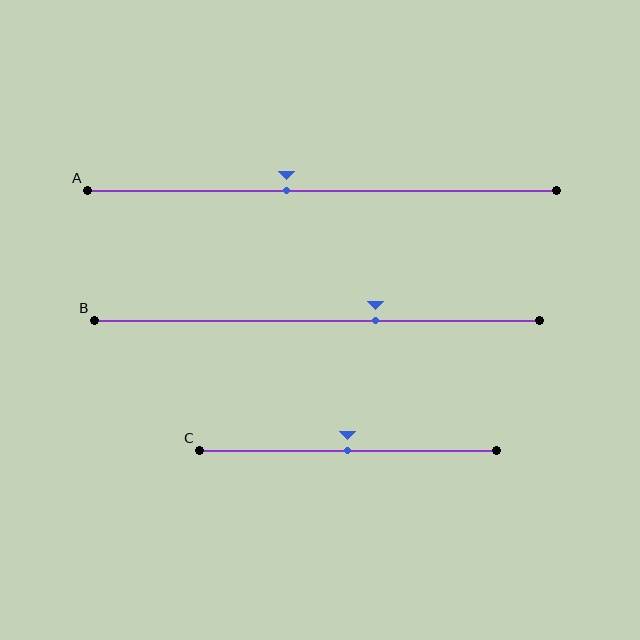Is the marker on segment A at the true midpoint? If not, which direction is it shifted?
No, the marker on segment A is shifted to the left by about 8% of the segment length.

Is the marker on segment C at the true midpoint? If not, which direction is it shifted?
Yes, the marker on segment C is at the true midpoint.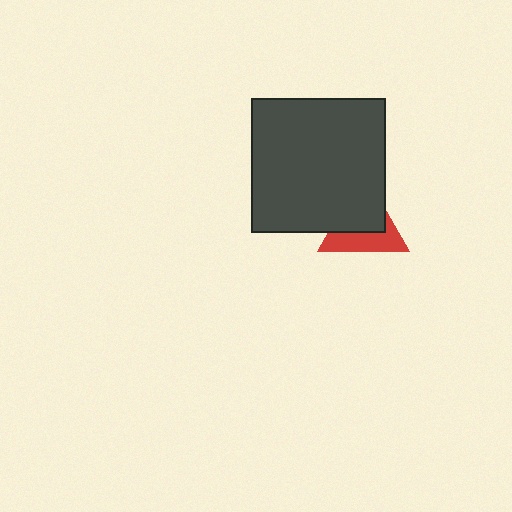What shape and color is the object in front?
The object in front is a dark gray square.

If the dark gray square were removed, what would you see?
You would see the complete red triangle.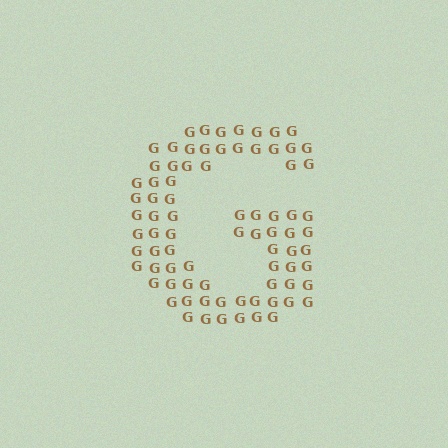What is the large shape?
The large shape is the letter G.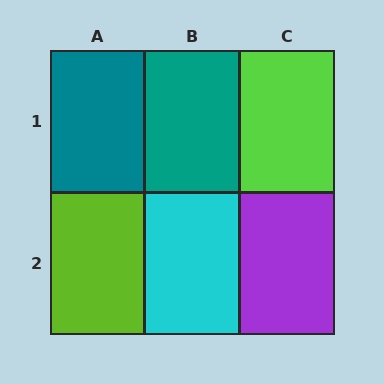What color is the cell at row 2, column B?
Cyan.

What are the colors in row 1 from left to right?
Teal, teal, lime.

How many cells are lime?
2 cells are lime.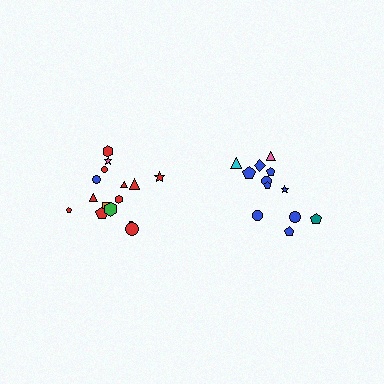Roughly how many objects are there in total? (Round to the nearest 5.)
Roughly 25 objects in total.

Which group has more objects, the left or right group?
The left group.